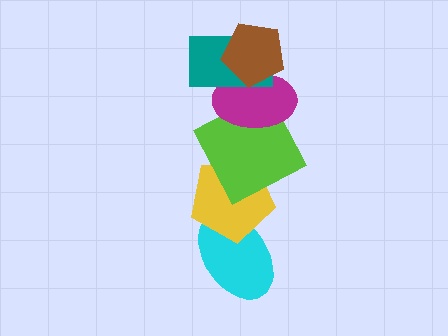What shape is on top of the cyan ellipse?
The yellow pentagon is on top of the cyan ellipse.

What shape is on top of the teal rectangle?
The brown pentagon is on top of the teal rectangle.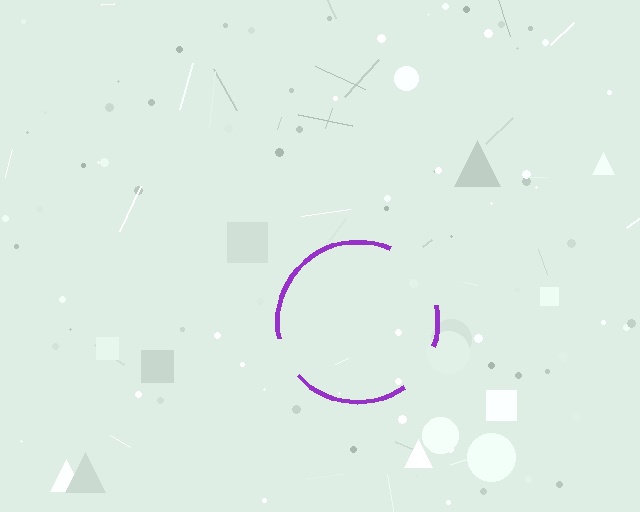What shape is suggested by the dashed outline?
The dashed outline suggests a circle.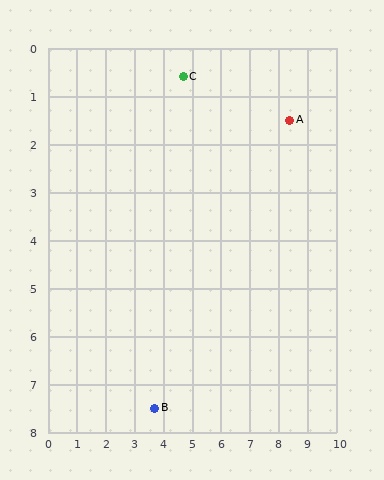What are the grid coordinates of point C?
Point C is at approximately (4.7, 0.6).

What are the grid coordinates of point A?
Point A is at approximately (8.4, 1.5).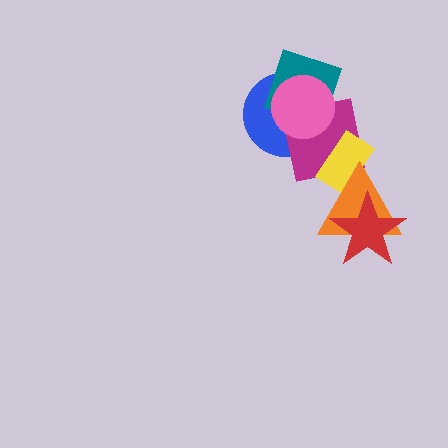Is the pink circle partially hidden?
No, no other shape covers it.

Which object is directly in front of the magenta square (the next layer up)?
The yellow rectangle is directly in front of the magenta square.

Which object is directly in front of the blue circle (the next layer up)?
The teal square is directly in front of the blue circle.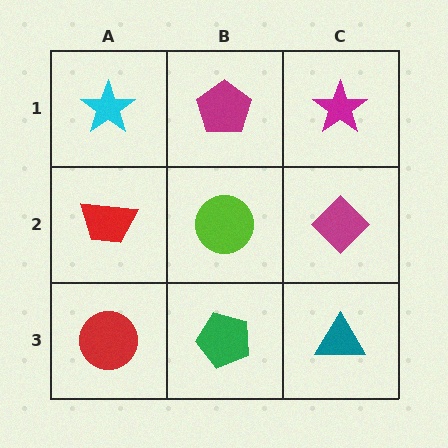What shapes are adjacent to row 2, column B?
A magenta pentagon (row 1, column B), a green pentagon (row 3, column B), a red trapezoid (row 2, column A), a magenta diamond (row 2, column C).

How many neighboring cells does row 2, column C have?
3.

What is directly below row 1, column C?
A magenta diamond.